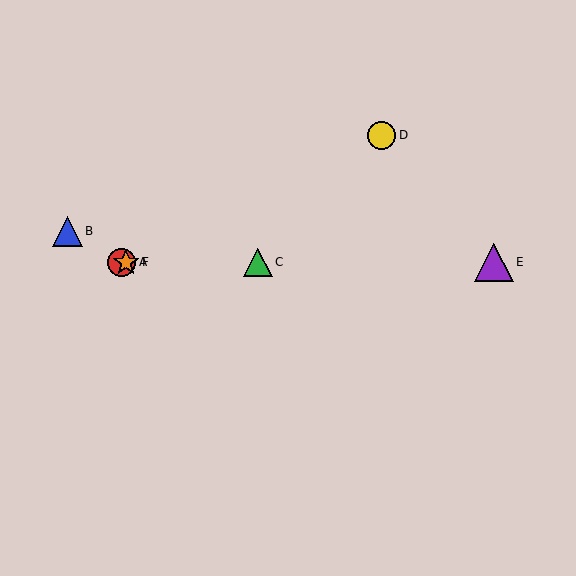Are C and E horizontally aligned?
Yes, both are at y≈262.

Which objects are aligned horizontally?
Objects A, C, E, F are aligned horizontally.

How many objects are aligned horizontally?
4 objects (A, C, E, F) are aligned horizontally.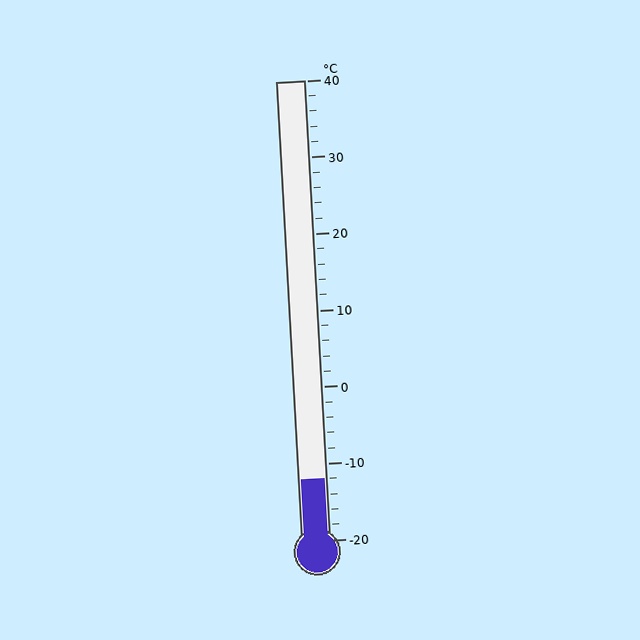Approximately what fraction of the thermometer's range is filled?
The thermometer is filled to approximately 15% of its range.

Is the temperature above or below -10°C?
The temperature is below -10°C.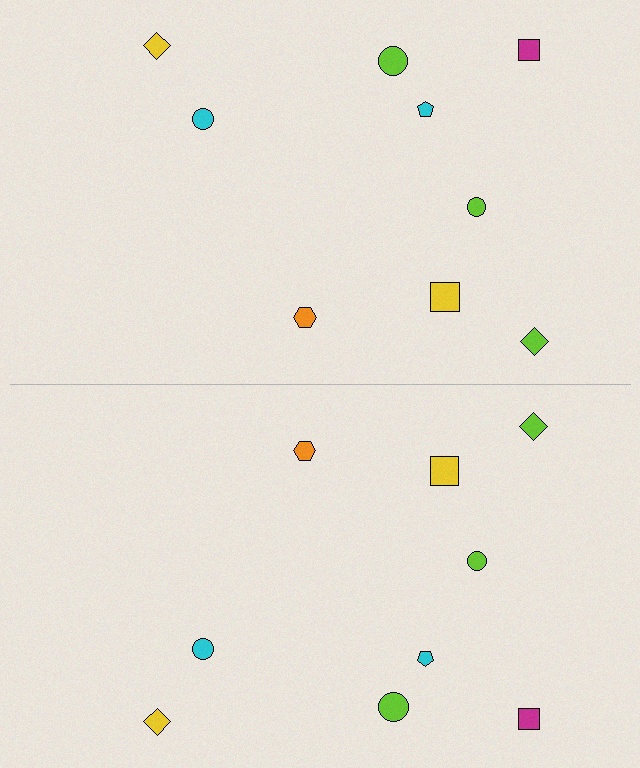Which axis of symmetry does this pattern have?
The pattern has a horizontal axis of symmetry running through the center of the image.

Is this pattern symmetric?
Yes, this pattern has bilateral (reflection) symmetry.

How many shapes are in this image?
There are 18 shapes in this image.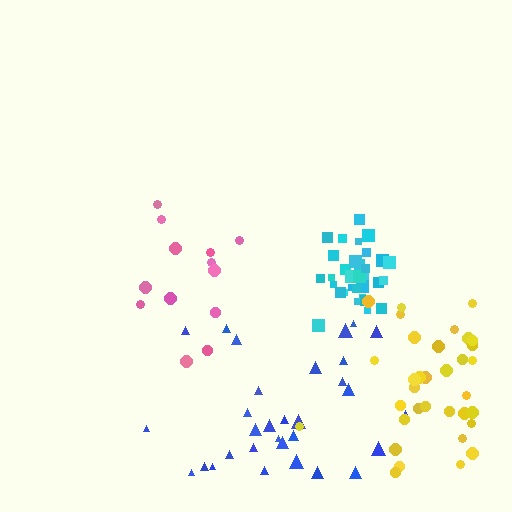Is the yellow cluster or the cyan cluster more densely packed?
Cyan.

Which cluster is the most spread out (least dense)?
Blue.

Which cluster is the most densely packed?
Cyan.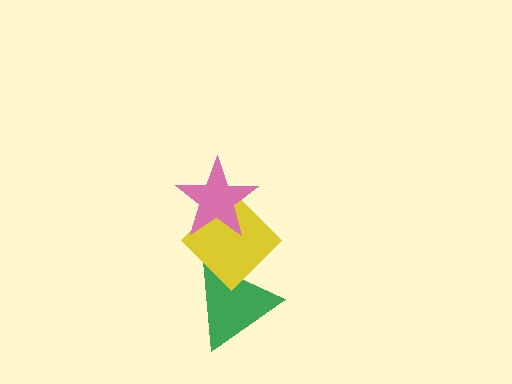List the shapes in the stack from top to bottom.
From top to bottom: the pink star, the yellow diamond, the green triangle.